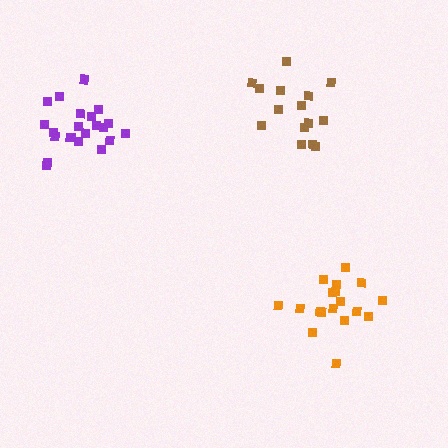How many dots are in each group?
Group 1: 15 dots, Group 2: 18 dots, Group 3: 21 dots (54 total).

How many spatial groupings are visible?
There are 3 spatial groupings.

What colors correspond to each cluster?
The clusters are colored: brown, orange, purple.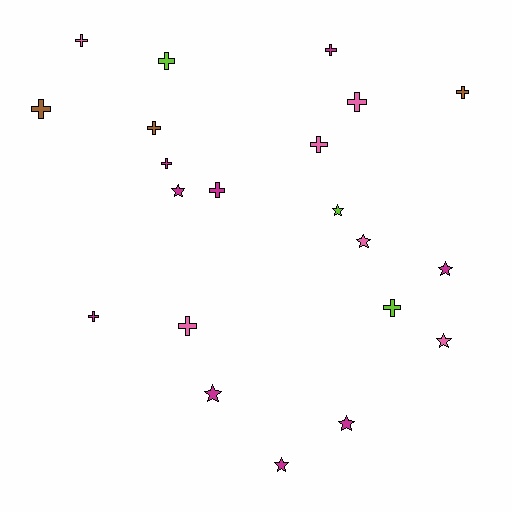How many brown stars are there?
There are no brown stars.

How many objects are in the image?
There are 21 objects.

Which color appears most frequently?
Magenta, with 9 objects.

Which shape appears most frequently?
Cross, with 13 objects.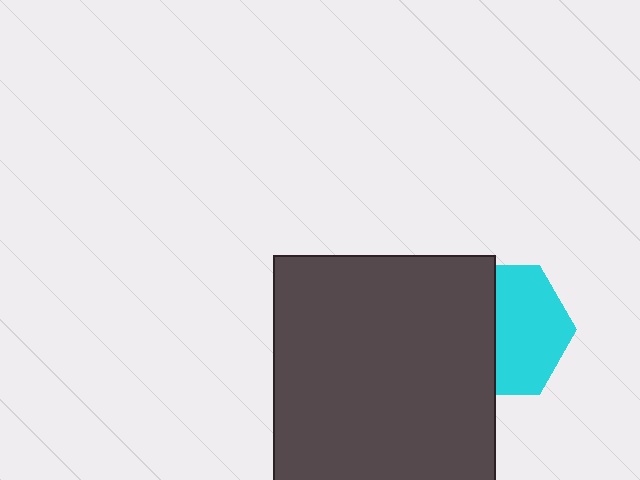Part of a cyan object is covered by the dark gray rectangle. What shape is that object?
It is a hexagon.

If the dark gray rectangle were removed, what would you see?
You would see the complete cyan hexagon.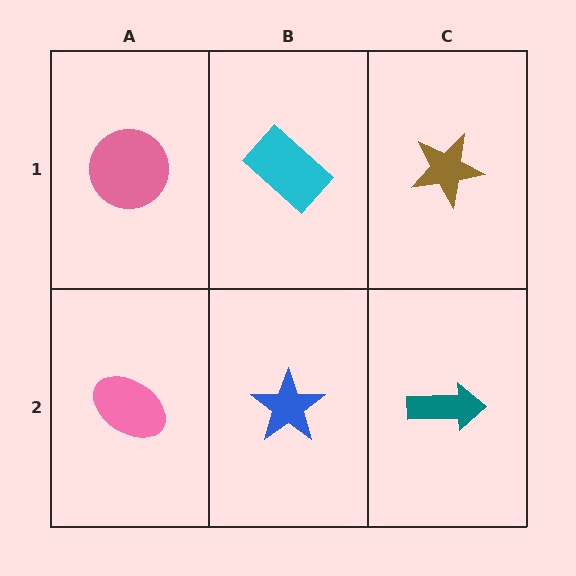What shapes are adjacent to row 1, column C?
A teal arrow (row 2, column C), a cyan rectangle (row 1, column B).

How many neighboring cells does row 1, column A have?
2.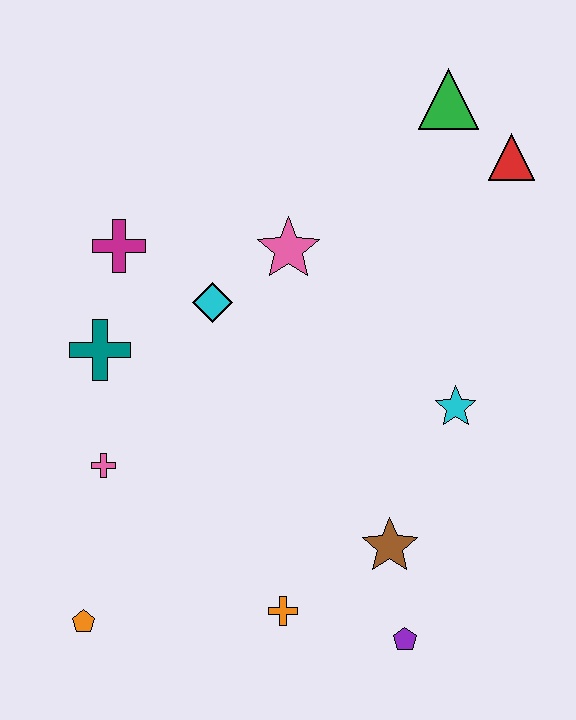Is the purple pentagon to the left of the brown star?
No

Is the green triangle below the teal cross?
No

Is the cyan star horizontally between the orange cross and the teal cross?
No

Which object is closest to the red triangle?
The green triangle is closest to the red triangle.